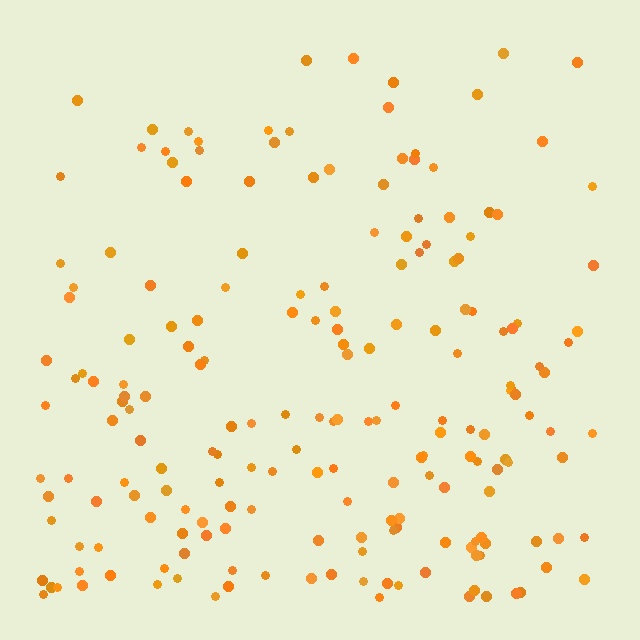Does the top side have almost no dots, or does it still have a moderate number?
Still a moderate number, just noticeably fewer than the bottom.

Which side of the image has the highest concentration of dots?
The bottom.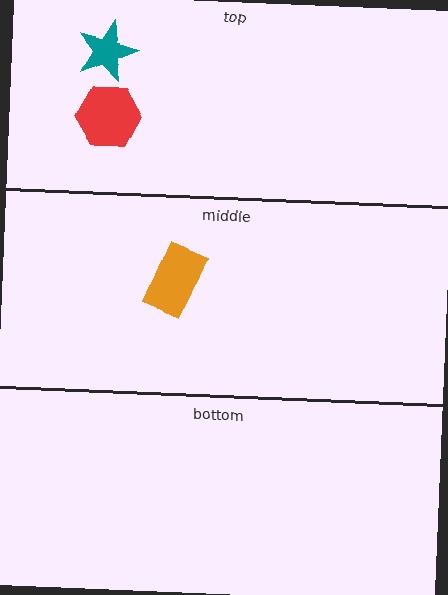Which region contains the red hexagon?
The top region.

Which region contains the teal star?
The top region.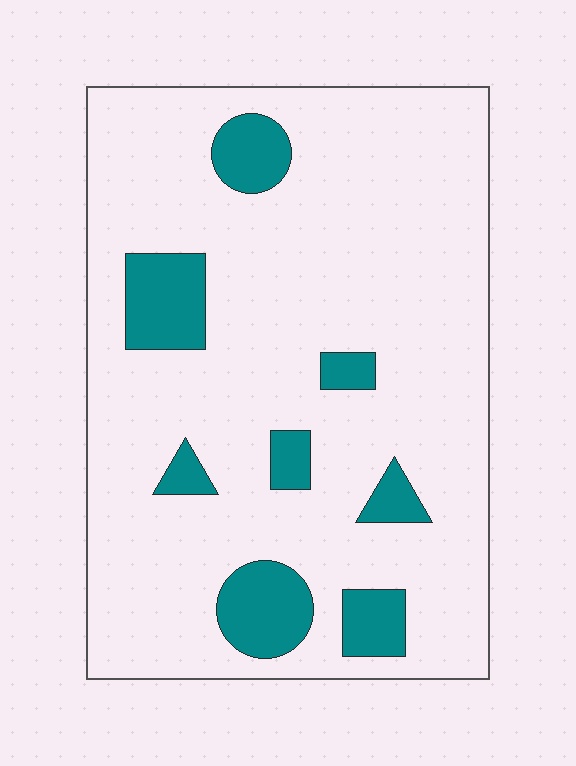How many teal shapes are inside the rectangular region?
8.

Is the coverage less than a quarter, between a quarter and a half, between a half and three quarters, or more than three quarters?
Less than a quarter.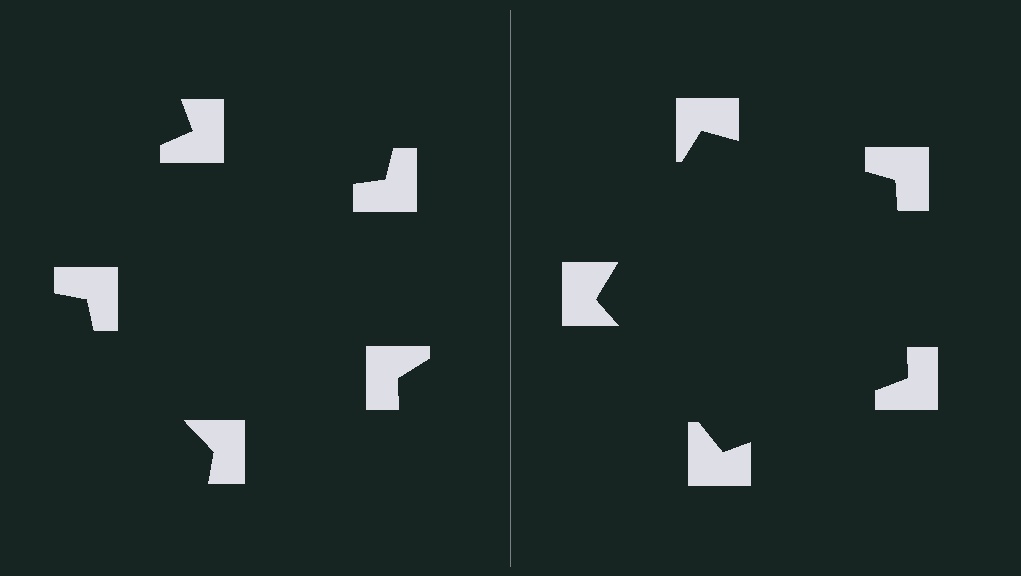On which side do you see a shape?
An illusory pentagon appears on the right side. On the left side the wedge cuts are rotated, so no coherent shape forms.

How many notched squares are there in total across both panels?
10 — 5 on each side.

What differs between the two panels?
The notched squares are positioned identically on both sides; only the wedge orientations differ. On the right they align to a pentagon; on the left they are misaligned.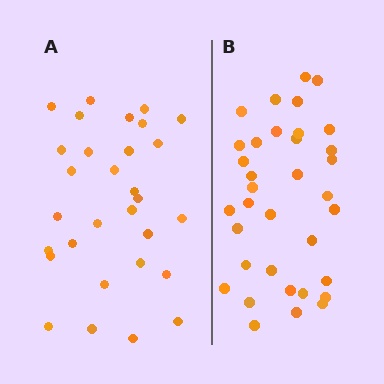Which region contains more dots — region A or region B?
Region B (the right region) has more dots.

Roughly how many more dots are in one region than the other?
Region B has about 5 more dots than region A.